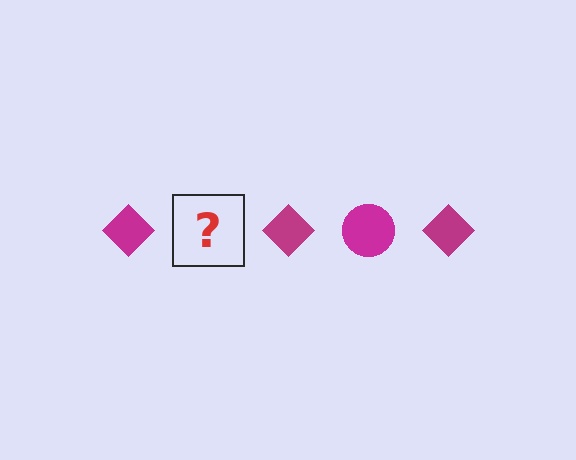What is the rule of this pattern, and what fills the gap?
The rule is that the pattern cycles through diamond, circle shapes in magenta. The gap should be filled with a magenta circle.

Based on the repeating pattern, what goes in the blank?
The blank should be a magenta circle.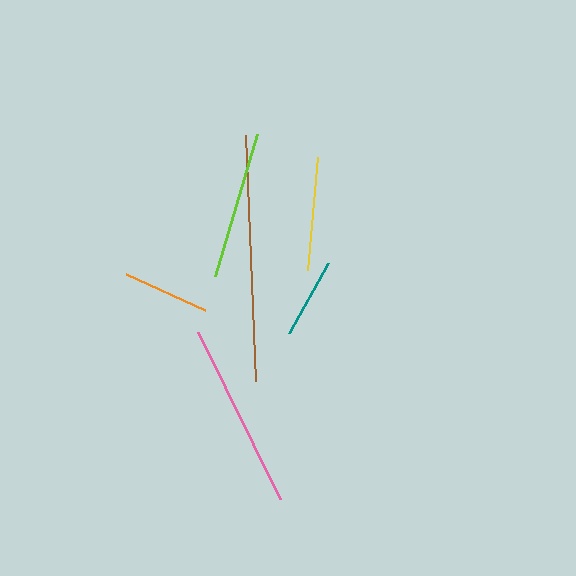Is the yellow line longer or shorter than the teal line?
The yellow line is longer than the teal line.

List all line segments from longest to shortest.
From longest to shortest: brown, pink, lime, yellow, orange, teal.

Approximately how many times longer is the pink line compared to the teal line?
The pink line is approximately 2.3 times the length of the teal line.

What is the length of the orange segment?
The orange segment is approximately 87 pixels long.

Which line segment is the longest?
The brown line is the longest at approximately 246 pixels.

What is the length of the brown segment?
The brown segment is approximately 246 pixels long.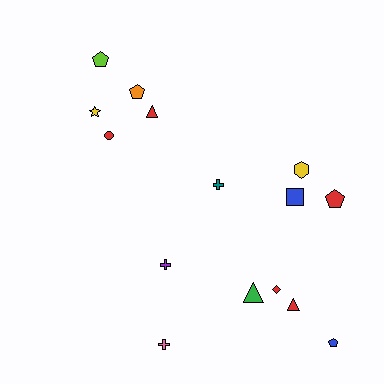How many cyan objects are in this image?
There are no cyan objects.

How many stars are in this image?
There is 1 star.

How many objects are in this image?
There are 15 objects.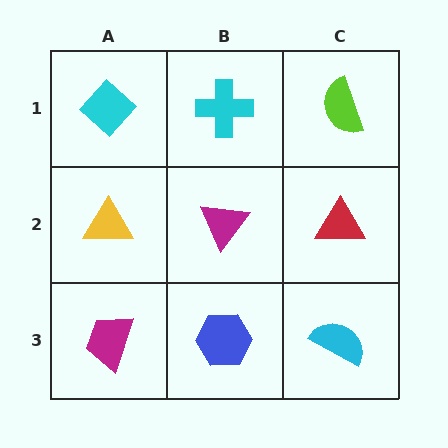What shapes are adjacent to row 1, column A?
A yellow triangle (row 2, column A), a cyan cross (row 1, column B).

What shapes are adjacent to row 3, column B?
A magenta triangle (row 2, column B), a magenta trapezoid (row 3, column A), a cyan semicircle (row 3, column C).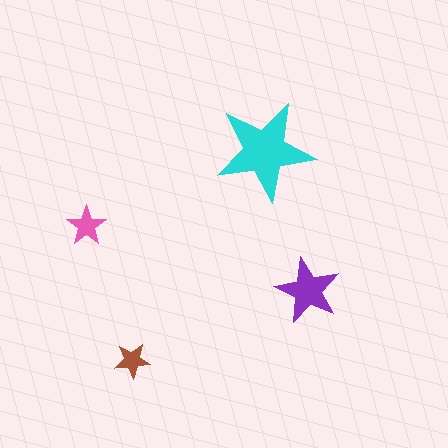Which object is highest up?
The cyan star is topmost.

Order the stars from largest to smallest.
the cyan one, the purple one, the pink one, the brown one.